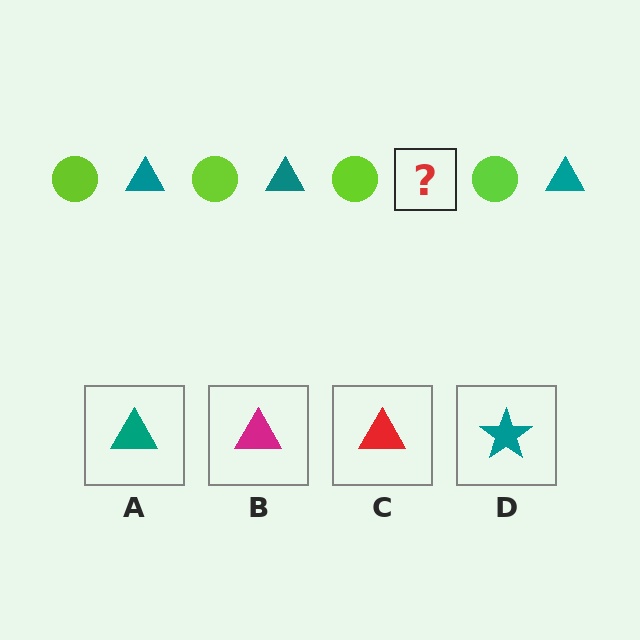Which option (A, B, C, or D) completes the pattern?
A.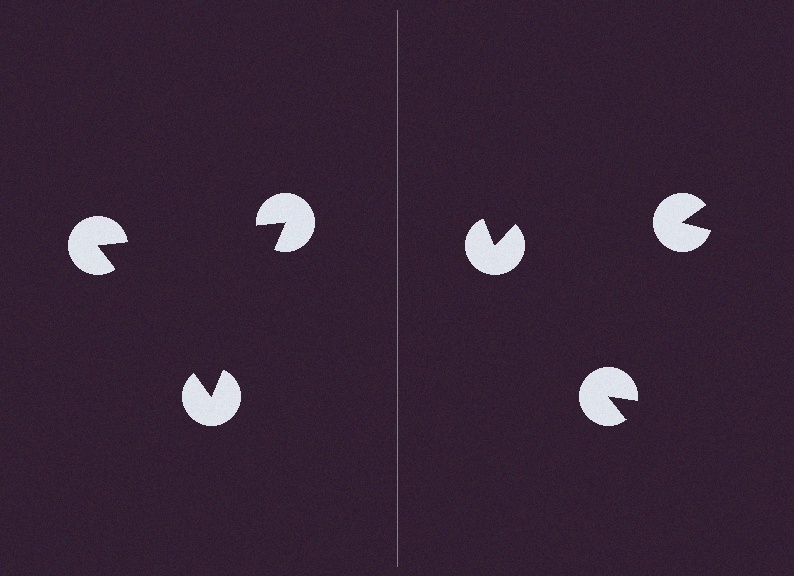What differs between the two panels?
The pac-man discs are positioned identically on both sides; only the wedge orientations differ. On the left they align to a triangle; on the right they are misaligned.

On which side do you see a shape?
An illusory triangle appears on the left side. On the right side the wedge cuts are rotated, so no coherent shape forms.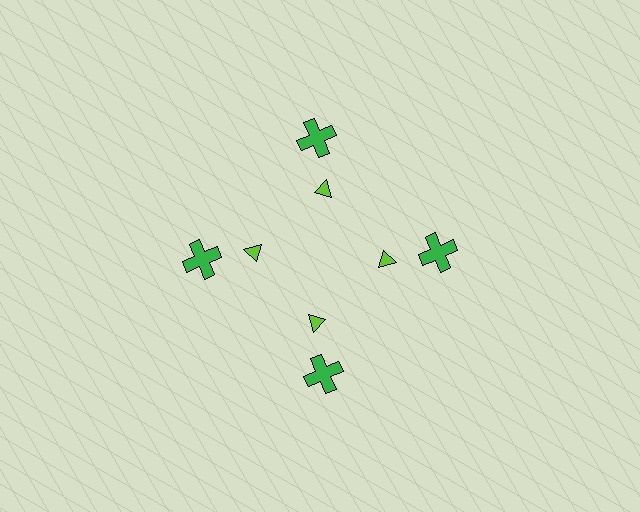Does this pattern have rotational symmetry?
Yes, this pattern has 4-fold rotational symmetry. It looks the same after rotating 90 degrees around the center.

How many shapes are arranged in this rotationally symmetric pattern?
There are 8 shapes, arranged in 4 groups of 2.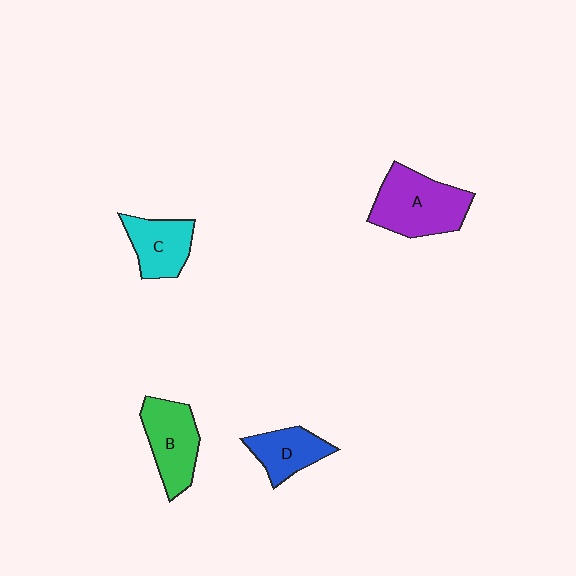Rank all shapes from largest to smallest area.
From largest to smallest: A (purple), B (green), C (cyan), D (blue).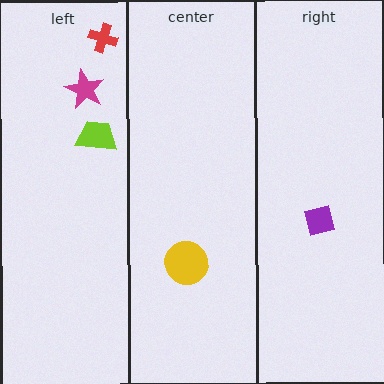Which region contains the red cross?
The left region.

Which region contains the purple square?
The right region.